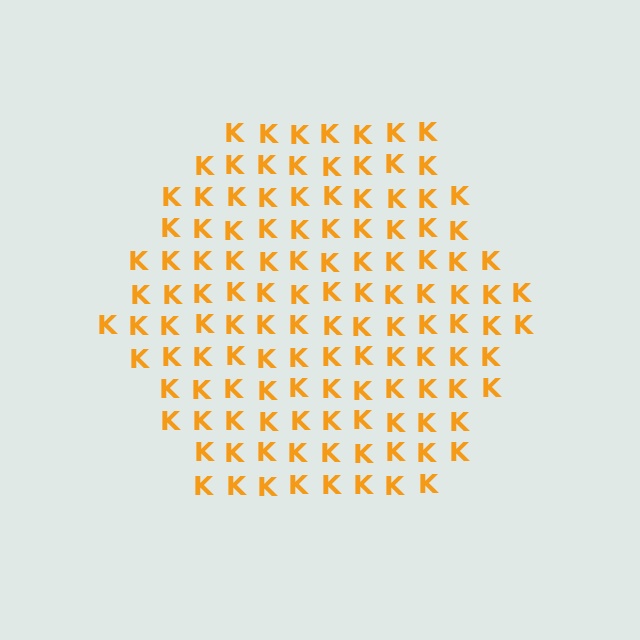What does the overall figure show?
The overall figure shows a hexagon.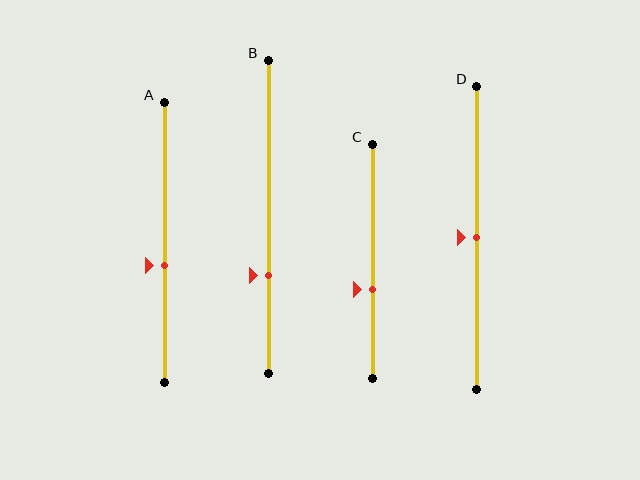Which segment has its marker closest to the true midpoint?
Segment D has its marker closest to the true midpoint.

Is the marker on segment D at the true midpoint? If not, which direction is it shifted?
Yes, the marker on segment D is at the true midpoint.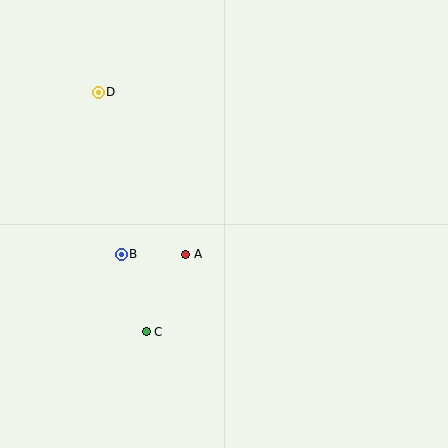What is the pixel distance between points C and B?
The distance between C and B is 82 pixels.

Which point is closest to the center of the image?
Point A at (186, 254) is closest to the center.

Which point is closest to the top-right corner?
Point D is closest to the top-right corner.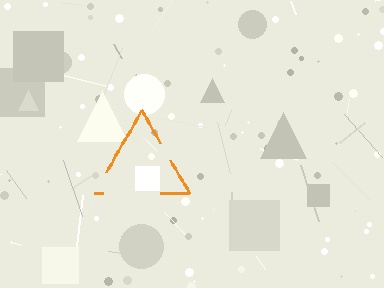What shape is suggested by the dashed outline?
The dashed outline suggests a triangle.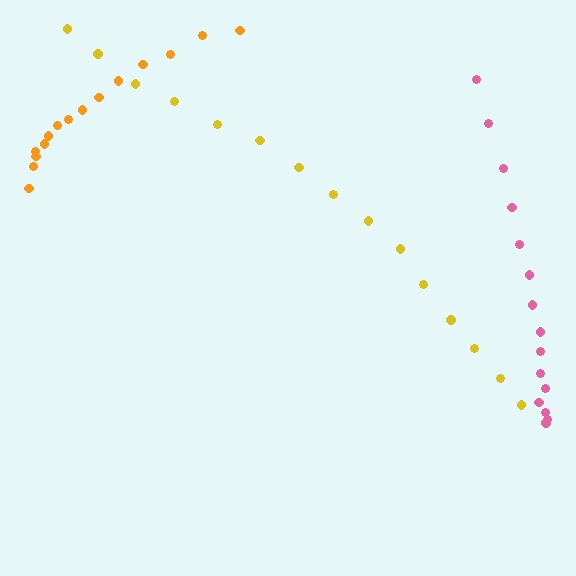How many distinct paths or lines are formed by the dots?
There are 3 distinct paths.